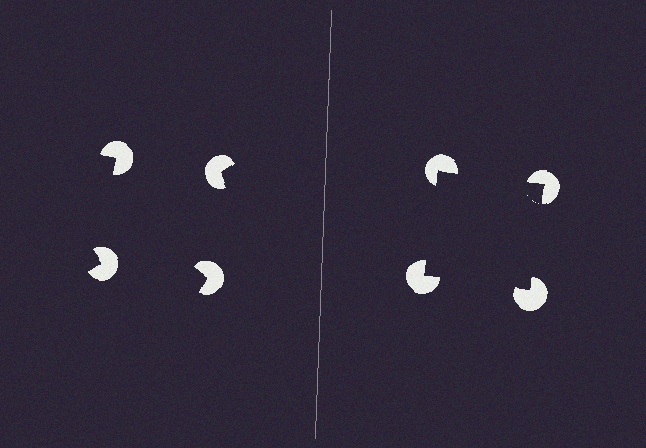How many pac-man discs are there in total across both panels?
8 — 4 on each side.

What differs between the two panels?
The pac-man discs are positioned identically on both sides; only the wedge orientations differ. On the right they align to a square; on the left they are misaligned.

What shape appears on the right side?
An illusory square.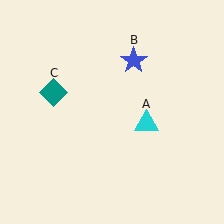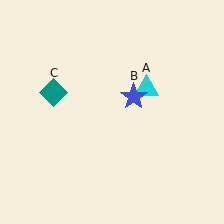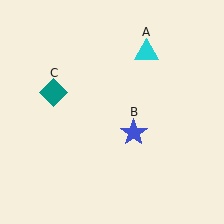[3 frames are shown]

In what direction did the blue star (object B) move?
The blue star (object B) moved down.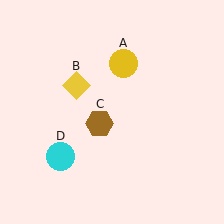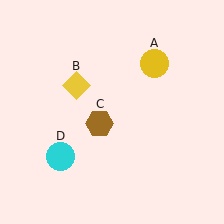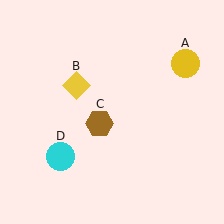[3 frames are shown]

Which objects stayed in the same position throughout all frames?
Yellow diamond (object B) and brown hexagon (object C) and cyan circle (object D) remained stationary.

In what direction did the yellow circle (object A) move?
The yellow circle (object A) moved right.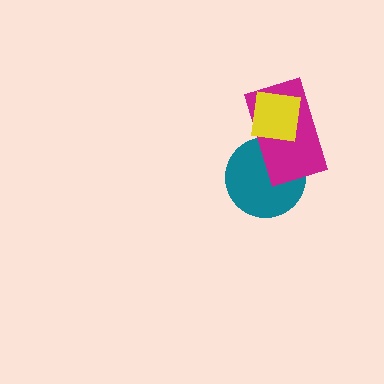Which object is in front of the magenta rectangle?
The yellow square is in front of the magenta rectangle.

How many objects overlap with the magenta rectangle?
2 objects overlap with the magenta rectangle.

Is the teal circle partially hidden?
Yes, it is partially covered by another shape.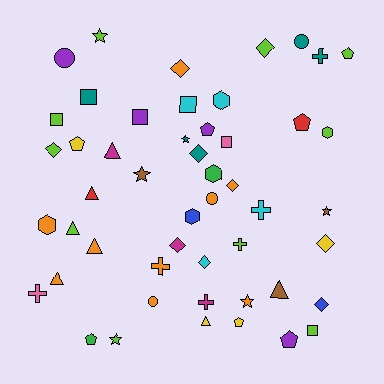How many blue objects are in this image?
There are 2 blue objects.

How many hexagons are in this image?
There are 5 hexagons.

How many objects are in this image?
There are 50 objects.